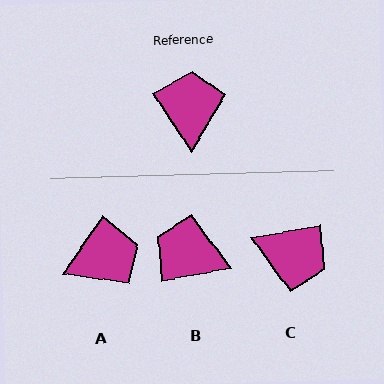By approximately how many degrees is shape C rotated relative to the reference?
Approximately 113 degrees clockwise.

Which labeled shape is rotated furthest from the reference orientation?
C, about 113 degrees away.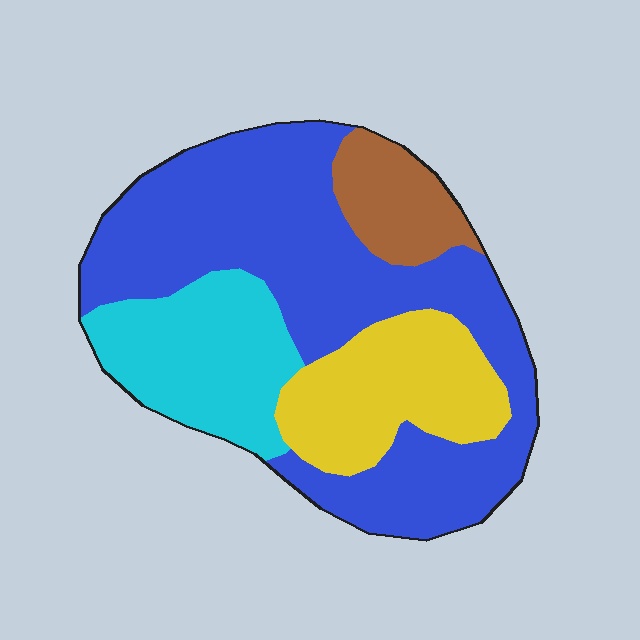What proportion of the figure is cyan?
Cyan covers 19% of the figure.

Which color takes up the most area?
Blue, at roughly 55%.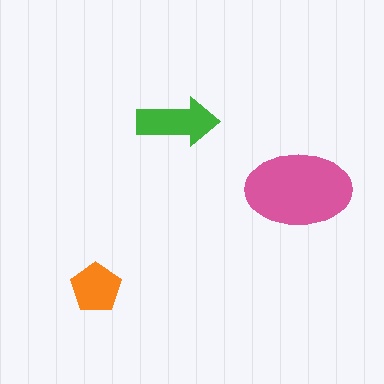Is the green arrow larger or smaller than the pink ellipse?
Smaller.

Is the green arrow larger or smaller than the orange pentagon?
Larger.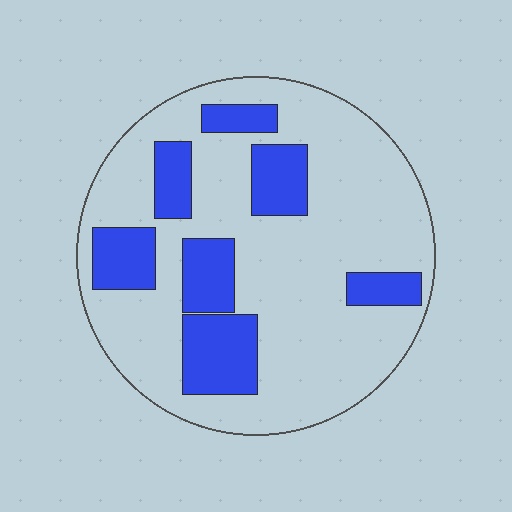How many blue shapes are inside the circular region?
7.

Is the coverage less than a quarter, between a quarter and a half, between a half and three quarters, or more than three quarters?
Between a quarter and a half.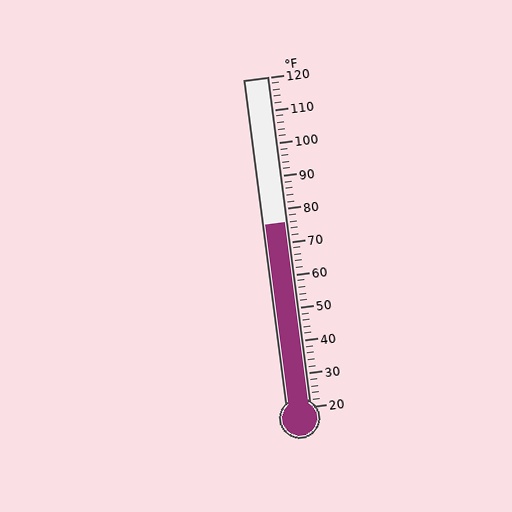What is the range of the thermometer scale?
The thermometer scale ranges from 20°F to 120°F.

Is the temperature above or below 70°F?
The temperature is above 70°F.